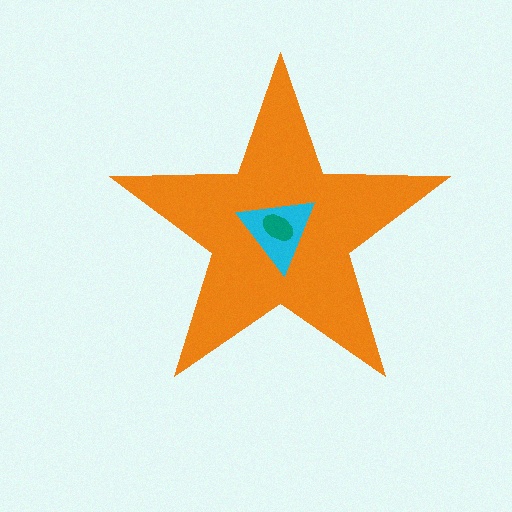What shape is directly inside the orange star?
The cyan triangle.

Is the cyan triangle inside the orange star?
Yes.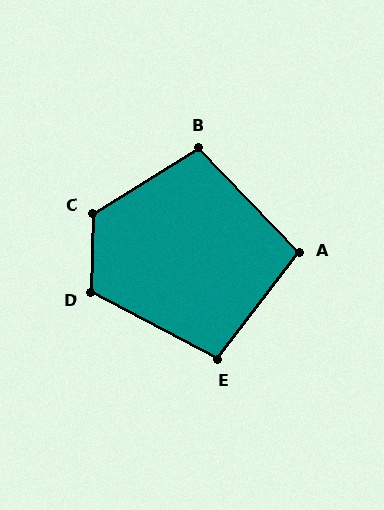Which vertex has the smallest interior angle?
A, at approximately 99 degrees.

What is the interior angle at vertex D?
Approximately 117 degrees (obtuse).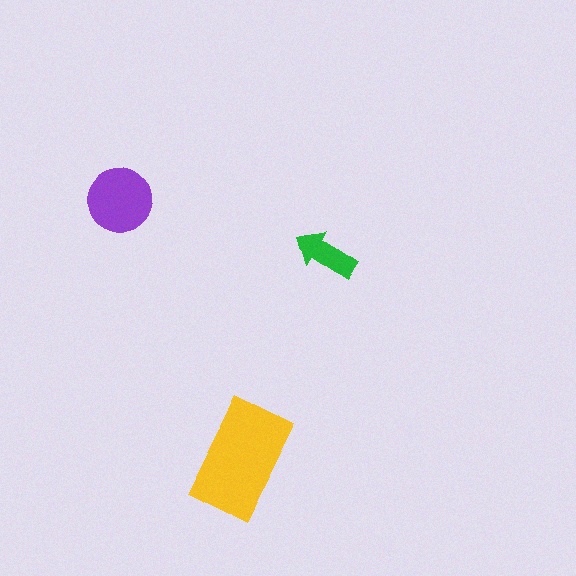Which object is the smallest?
The green arrow.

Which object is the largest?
The yellow rectangle.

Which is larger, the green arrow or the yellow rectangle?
The yellow rectangle.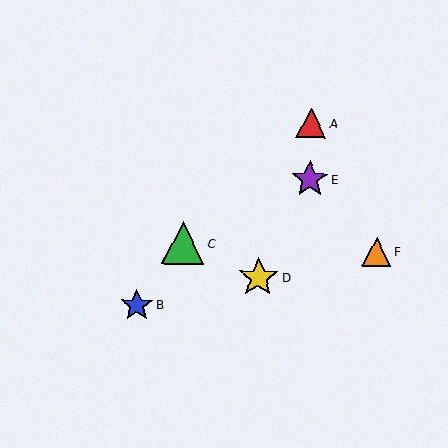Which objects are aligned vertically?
Objects A, E are aligned vertically.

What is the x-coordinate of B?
Object B is at x≈137.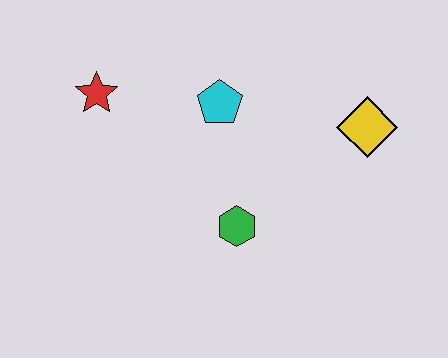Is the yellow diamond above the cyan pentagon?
No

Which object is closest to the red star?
The cyan pentagon is closest to the red star.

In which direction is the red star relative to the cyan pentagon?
The red star is to the left of the cyan pentagon.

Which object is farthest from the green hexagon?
The red star is farthest from the green hexagon.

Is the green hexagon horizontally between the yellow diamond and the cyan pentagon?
Yes